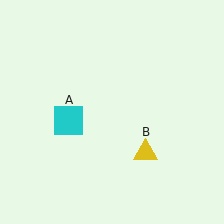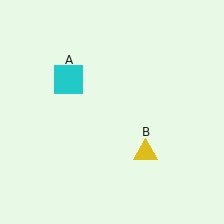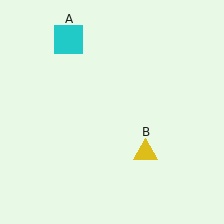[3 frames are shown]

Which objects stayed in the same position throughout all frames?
Yellow triangle (object B) remained stationary.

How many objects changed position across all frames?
1 object changed position: cyan square (object A).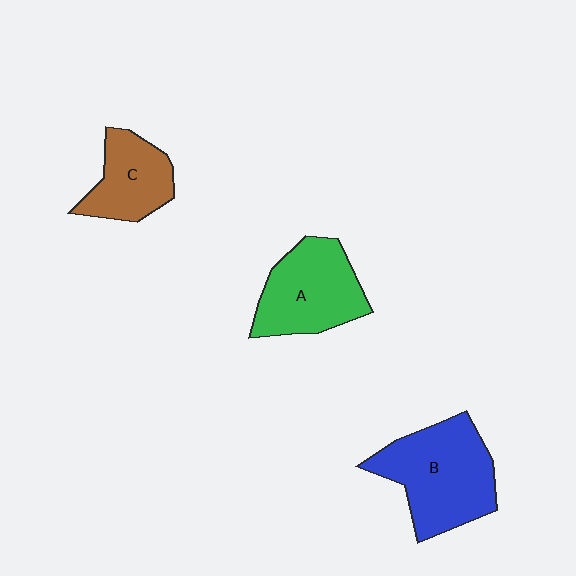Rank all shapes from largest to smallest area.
From largest to smallest: B (blue), A (green), C (brown).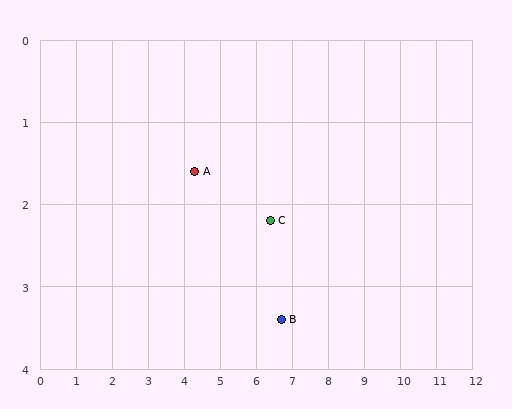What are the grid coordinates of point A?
Point A is at approximately (4.3, 1.6).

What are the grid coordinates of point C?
Point C is at approximately (6.4, 2.2).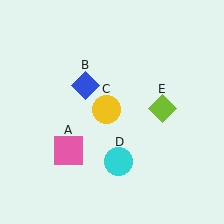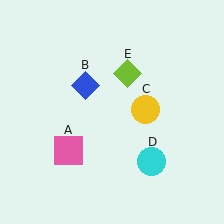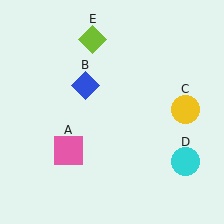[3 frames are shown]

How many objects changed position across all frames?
3 objects changed position: yellow circle (object C), cyan circle (object D), lime diamond (object E).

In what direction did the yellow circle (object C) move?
The yellow circle (object C) moved right.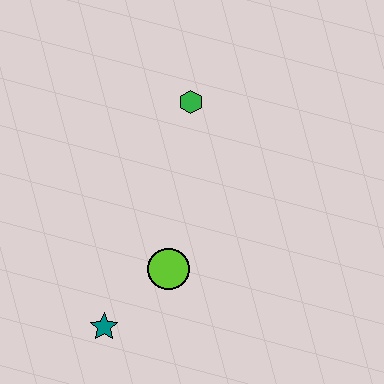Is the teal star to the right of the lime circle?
No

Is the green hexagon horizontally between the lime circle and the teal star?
No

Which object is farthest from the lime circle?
The green hexagon is farthest from the lime circle.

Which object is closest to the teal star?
The lime circle is closest to the teal star.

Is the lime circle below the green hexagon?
Yes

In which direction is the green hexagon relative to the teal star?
The green hexagon is above the teal star.